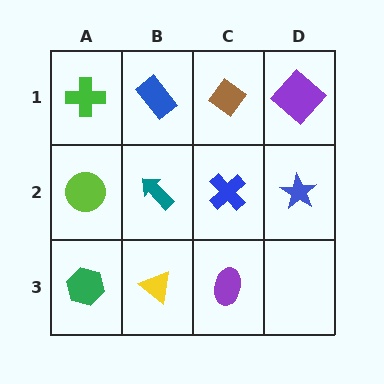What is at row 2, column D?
A blue star.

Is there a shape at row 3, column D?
No, that cell is empty.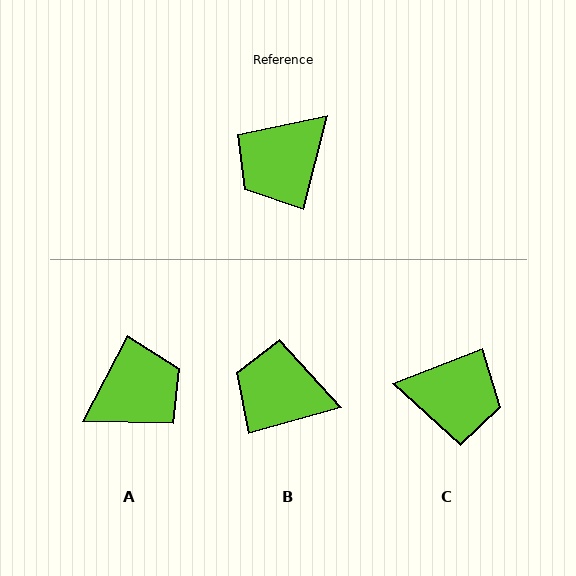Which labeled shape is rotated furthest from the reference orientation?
A, about 167 degrees away.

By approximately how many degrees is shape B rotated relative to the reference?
Approximately 60 degrees clockwise.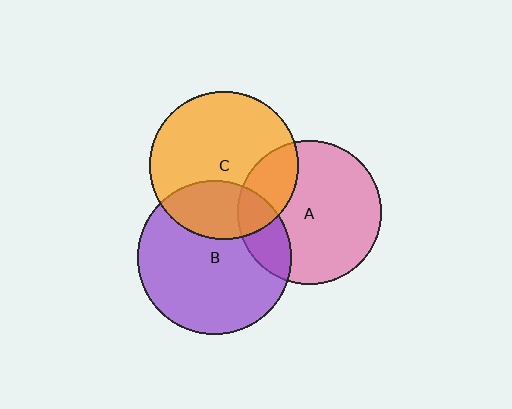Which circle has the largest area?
Circle B (purple).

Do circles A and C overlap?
Yes.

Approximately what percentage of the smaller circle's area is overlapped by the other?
Approximately 25%.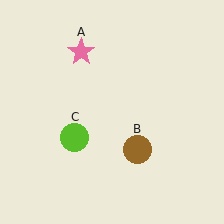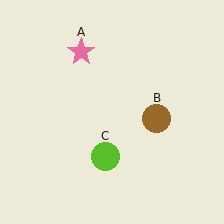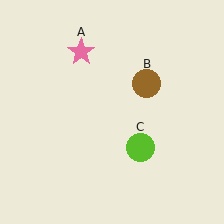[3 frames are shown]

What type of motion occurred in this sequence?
The brown circle (object B), lime circle (object C) rotated counterclockwise around the center of the scene.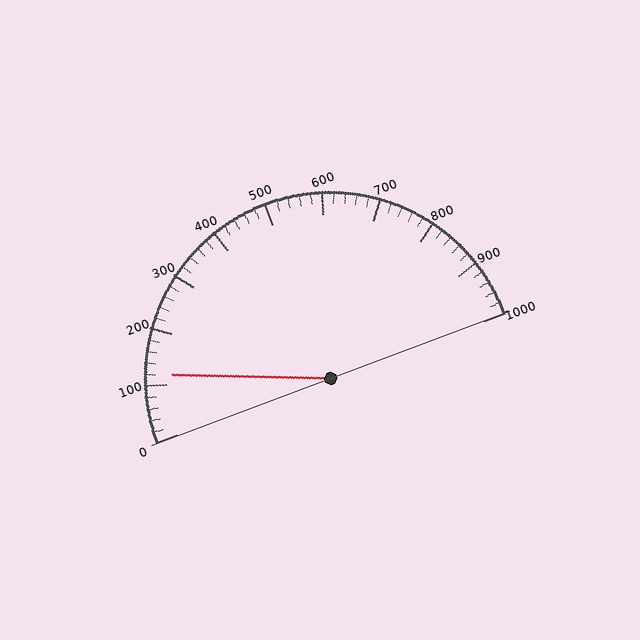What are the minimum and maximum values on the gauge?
The gauge ranges from 0 to 1000.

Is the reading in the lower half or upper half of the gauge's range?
The reading is in the lower half of the range (0 to 1000).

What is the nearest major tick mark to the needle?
The nearest major tick mark is 100.